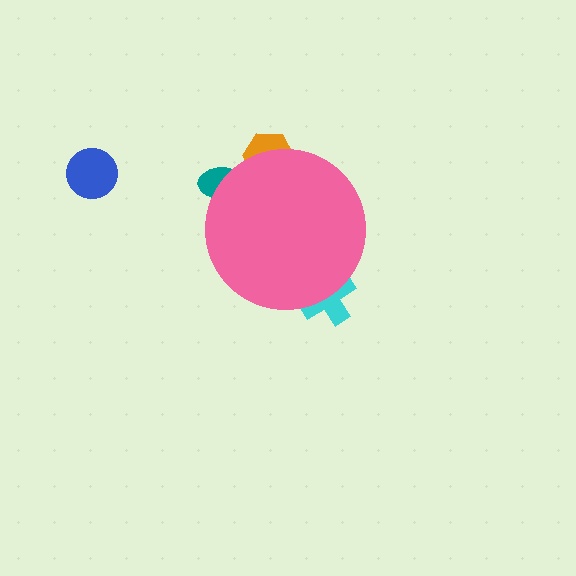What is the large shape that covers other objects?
A pink circle.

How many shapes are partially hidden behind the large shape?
3 shapes are partially hidden.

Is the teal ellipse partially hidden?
Yes, the teal ellipse is partially hidden behind the pink circle.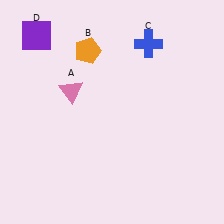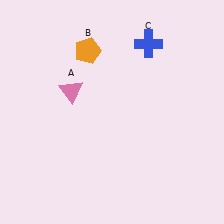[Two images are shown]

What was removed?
The purple square (D) was removed in Image 2.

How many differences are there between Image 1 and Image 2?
There is 1 difference between the two images.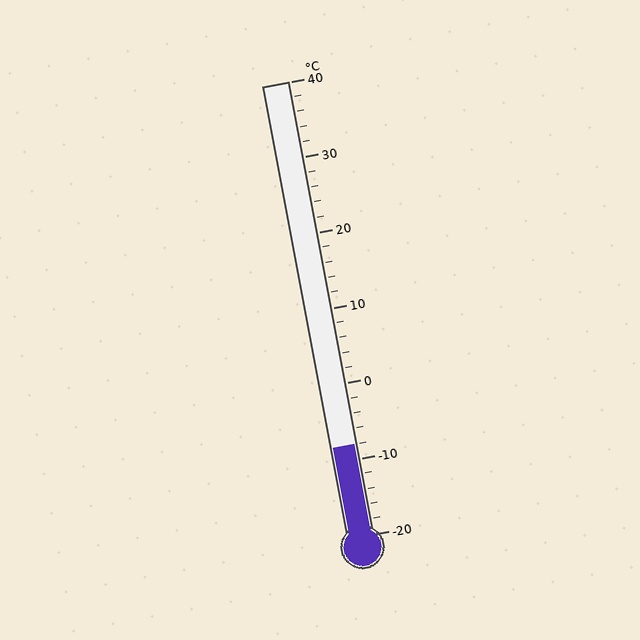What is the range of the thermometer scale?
The thermometer scale ranges from -20°C to 40°C.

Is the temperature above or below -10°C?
The temperature is above -10°C.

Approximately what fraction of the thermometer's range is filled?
The thermometer is filled to approximately 20% of its range.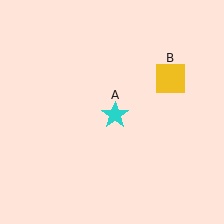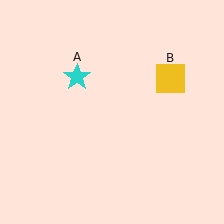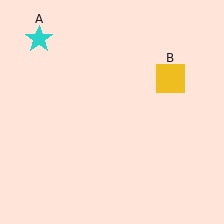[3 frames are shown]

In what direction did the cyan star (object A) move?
The cyan star (object A) moved up and to the left.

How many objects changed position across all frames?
1 object changed position: cyan star (object A).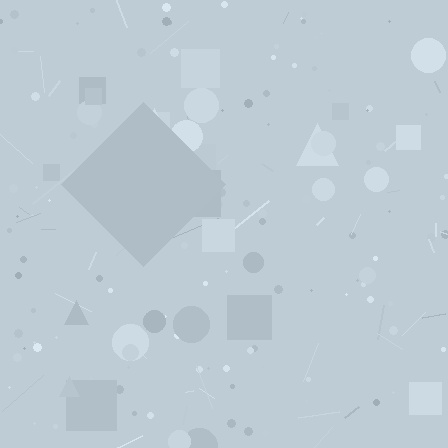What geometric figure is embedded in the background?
A diamond is embedded in the background.